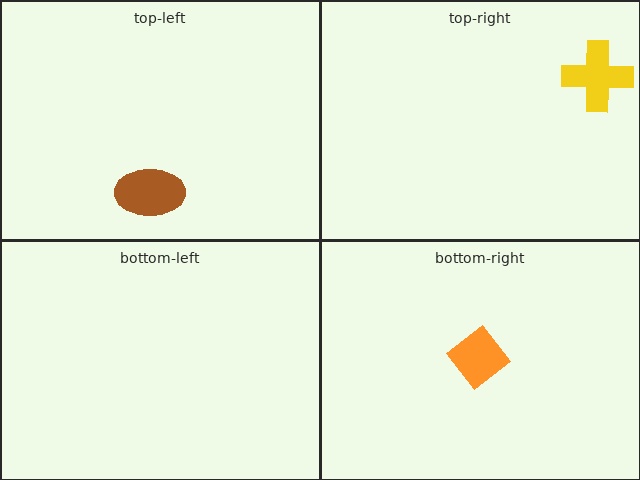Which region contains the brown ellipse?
The top-left region.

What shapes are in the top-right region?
The yellow cross.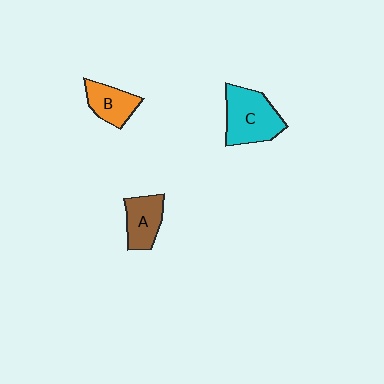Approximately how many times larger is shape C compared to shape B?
Approximately 1.6 times.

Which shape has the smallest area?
Shape B (orange).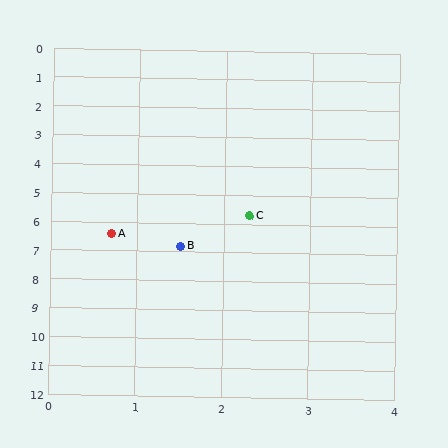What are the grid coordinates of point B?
Point B is at approximately (1.5, 6.8).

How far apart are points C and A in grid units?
Points C and A are about 1.7 grid units apart.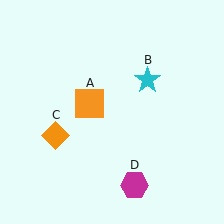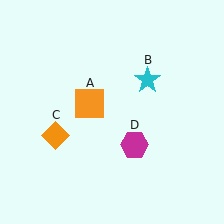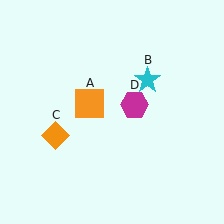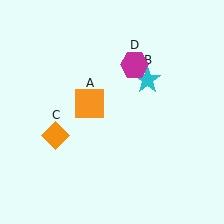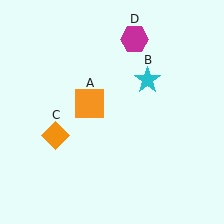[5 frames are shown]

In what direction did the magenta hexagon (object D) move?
The magenta hexagon (object D) moved up.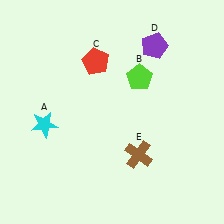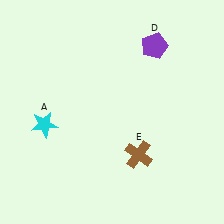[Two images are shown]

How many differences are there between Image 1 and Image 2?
There are 2 differences between the two images.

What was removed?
The red pentagon (C), the lime pentagon (B) were removed in Image 2.